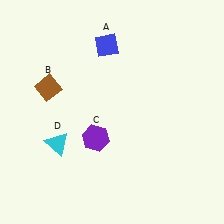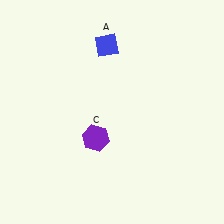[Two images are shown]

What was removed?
The cyan triangle (D), the brown diamond (B) were removed in Image 2.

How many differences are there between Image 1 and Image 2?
There are 2 differences between the two images.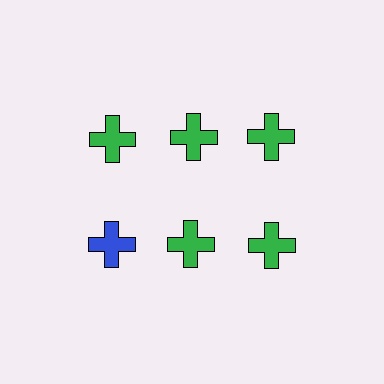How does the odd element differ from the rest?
It has a different color: blue instead of green.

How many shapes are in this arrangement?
There are 6 shapes arranged in a grid pattern.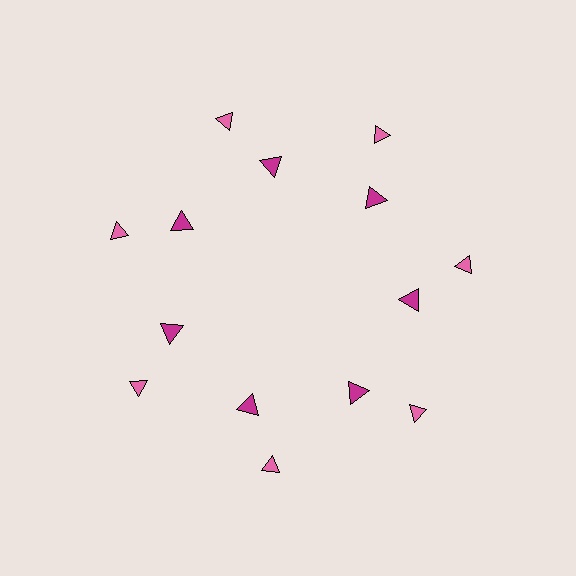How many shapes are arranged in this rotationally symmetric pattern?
There are 14 shapes, arranged in 7 groups of 2.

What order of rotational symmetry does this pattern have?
This pattern has 7-fold rotational symmetry.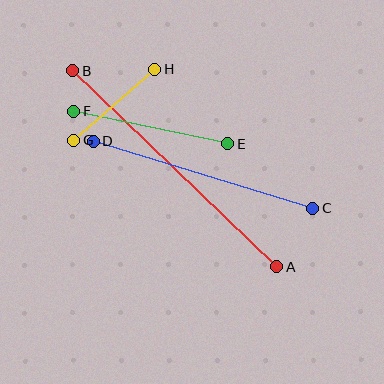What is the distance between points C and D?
The distance is approximately 230 pixels.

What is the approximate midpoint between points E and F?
The midpoint is at approximately (151, 128) pixels.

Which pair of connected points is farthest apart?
Points A and B are farthest apart.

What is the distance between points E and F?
The distance is approximately 157 pixels.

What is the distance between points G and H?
The distance is approximately 108 pixels.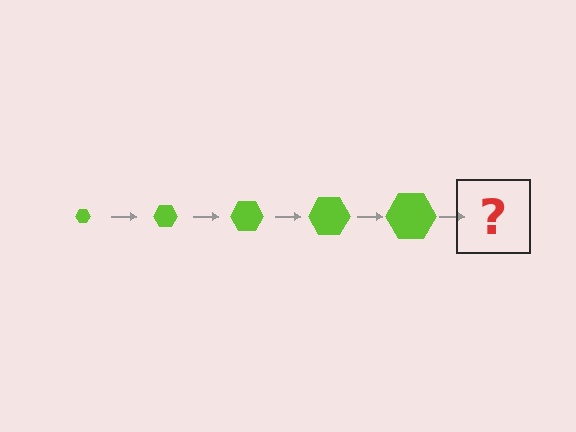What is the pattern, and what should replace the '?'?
The pattern is that the hexagon gets progressively larger each step. The '?' should be a lime hexagon, larger than the previous one.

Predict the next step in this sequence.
The next step is a lime hexagon, larger than the previous one.